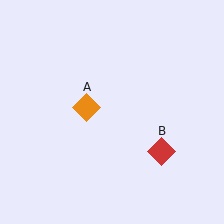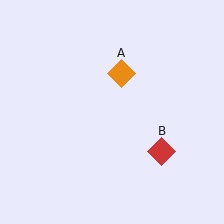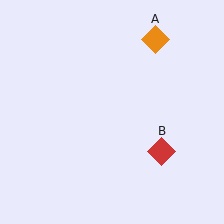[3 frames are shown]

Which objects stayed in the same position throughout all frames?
Red diamond (object B) remained stationary.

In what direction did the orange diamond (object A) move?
The orange diamond (object A) moved up and to the right.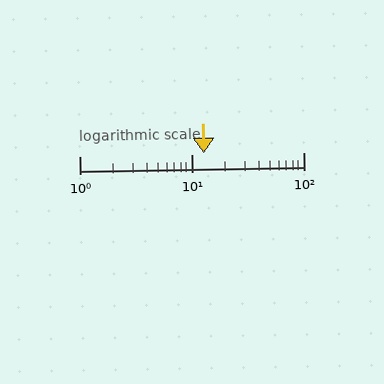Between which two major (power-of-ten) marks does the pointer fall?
The pointer is between 10 and 100.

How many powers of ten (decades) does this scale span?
The scale spans 2 decades, from 1 to 100.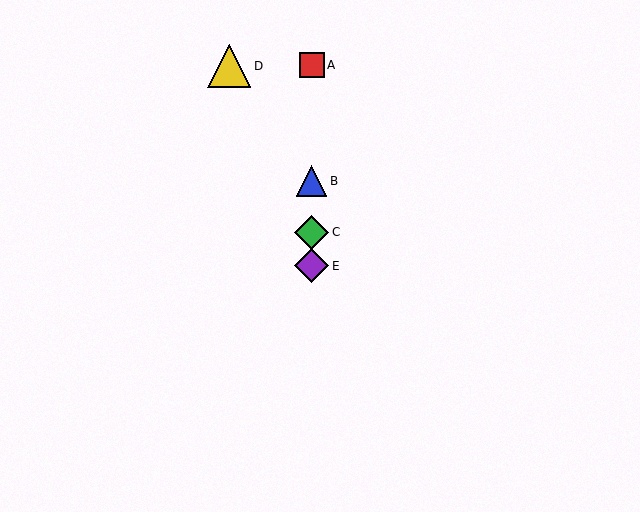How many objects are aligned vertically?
4 objects (A, B, C, E) are aligned vertically.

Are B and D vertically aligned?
No, B is at x≈312 and D is at x≈229.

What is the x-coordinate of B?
Object B is at x≈312.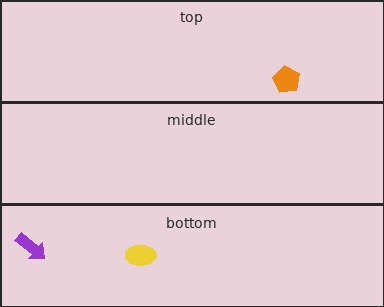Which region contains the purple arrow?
The bottom region.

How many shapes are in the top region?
1.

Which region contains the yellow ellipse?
The bottom region.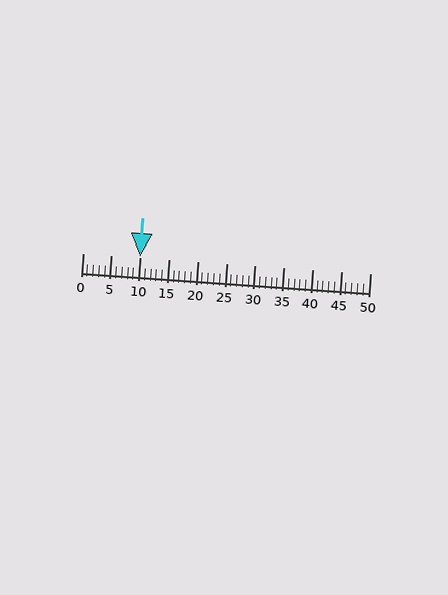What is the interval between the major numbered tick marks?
The major tick marks are spaced 5 units apart.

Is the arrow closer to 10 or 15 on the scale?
The arrow is closer to 10.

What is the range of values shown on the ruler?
The ruler shows values from 0 to 50.